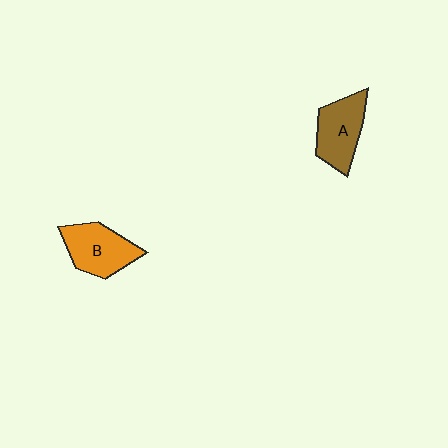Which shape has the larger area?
Shape B (orange).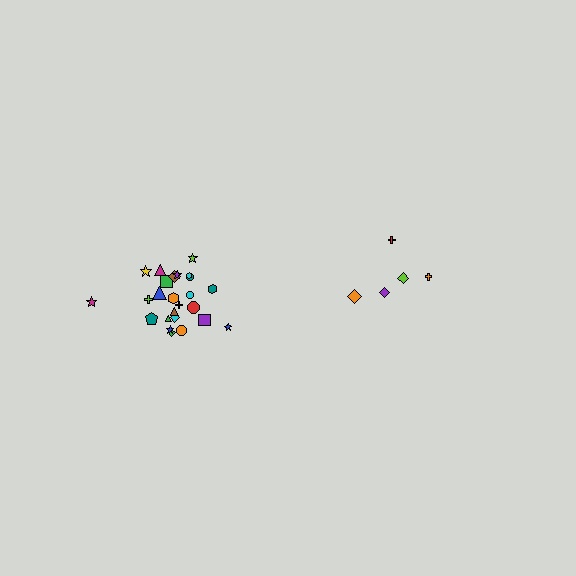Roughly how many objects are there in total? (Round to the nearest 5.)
Roughly 30 objects in total.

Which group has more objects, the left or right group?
The left group.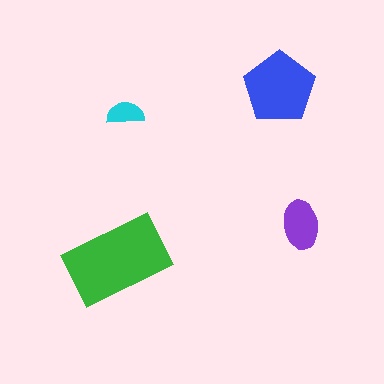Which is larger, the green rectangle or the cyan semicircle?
The green rectangle.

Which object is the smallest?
The cyan semicircle.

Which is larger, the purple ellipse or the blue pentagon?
The blue pentagon.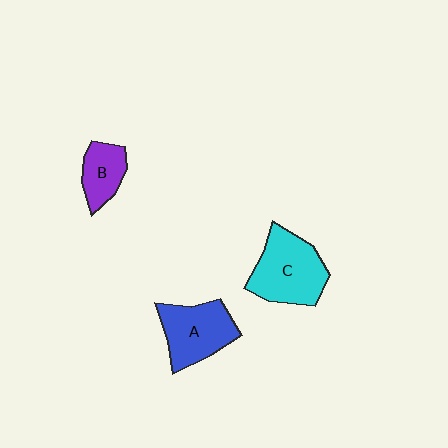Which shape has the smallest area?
Shape B (purple).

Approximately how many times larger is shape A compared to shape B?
Approximately 1.7 times.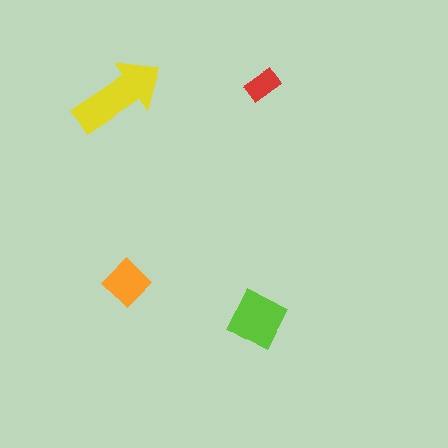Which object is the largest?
The yellow arrow.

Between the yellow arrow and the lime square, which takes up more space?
The yellow arrow.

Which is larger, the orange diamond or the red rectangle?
The orange diamond.